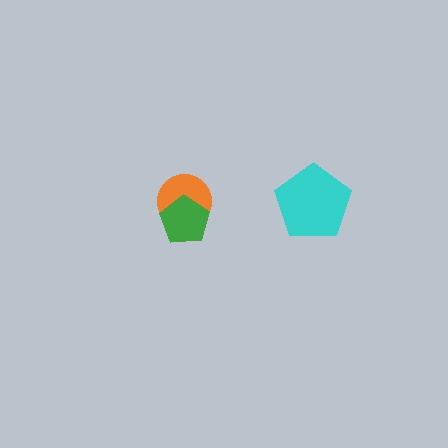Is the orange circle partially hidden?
Yes, it is partially covered by another shape.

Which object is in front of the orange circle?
The green pentagon is in front of the orange circle.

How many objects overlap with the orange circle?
1 object overlaps with the orange circle.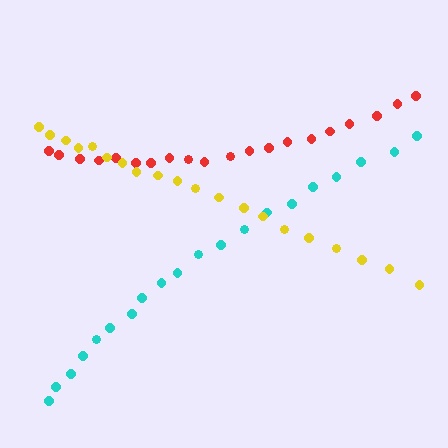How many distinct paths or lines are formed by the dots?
There are 3 distinct paths.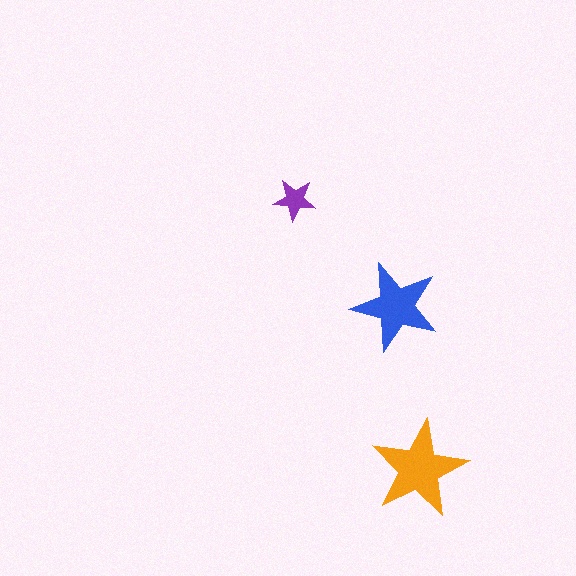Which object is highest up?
The purple star is topmost.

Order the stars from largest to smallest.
the orange one, the blue one, the purple one.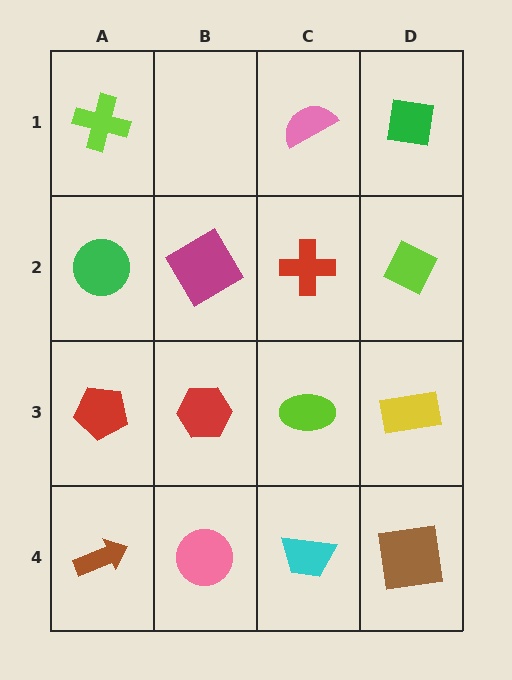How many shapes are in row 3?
4 shapes.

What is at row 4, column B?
A pink circle.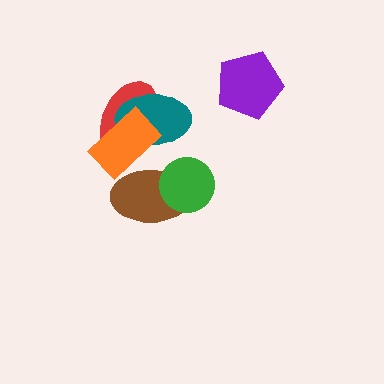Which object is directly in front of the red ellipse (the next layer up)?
The teal ellipse is directly in front of the red ellipse.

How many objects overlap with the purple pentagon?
0 objects overlap with the purple pentagon.